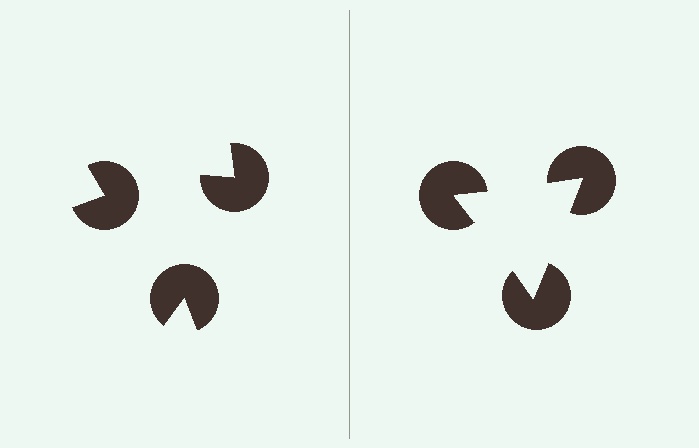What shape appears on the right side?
An illusory triangle.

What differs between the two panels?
The pac-man discs are positioned identically on both sides; only the wedge orientations differ. On the right they align to a triangle; on the left they are misaligned.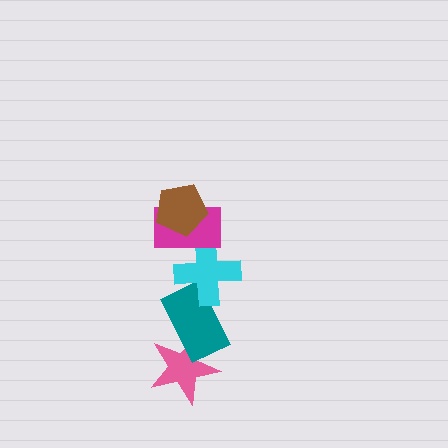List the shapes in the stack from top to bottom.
From top to bottom: the brown pentagon, the magenta rectangle, the cyan cross, the teal rectangle, the pink star.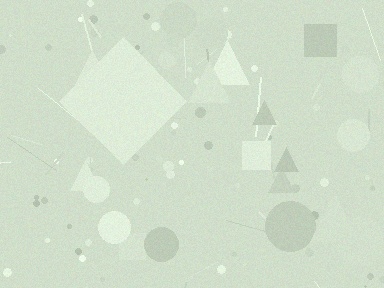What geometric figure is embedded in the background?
A diamond is embedded in the background.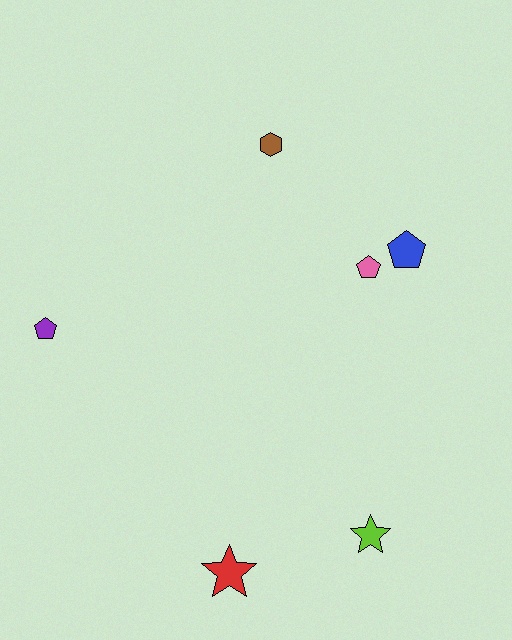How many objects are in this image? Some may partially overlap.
There are 6 objects.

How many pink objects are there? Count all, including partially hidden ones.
There is 1 pink object.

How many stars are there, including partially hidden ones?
There are 2 stars.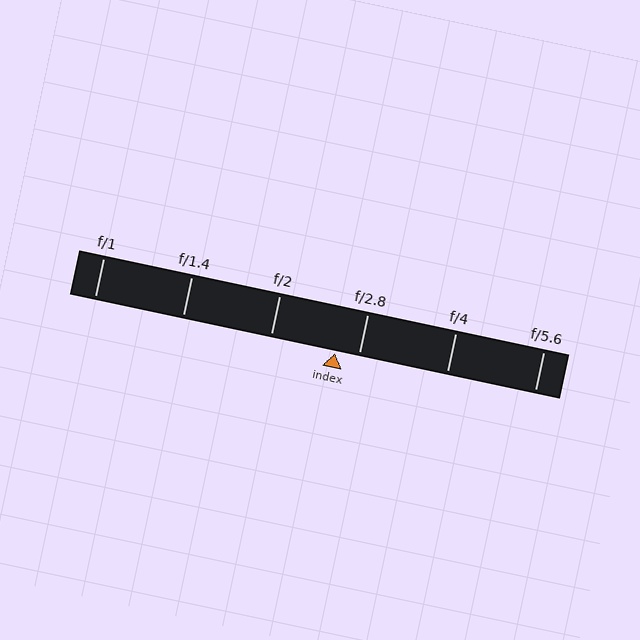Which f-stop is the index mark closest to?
The index mark is closest to f/2.8.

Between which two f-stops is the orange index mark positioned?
The index mark is between f/2 and f/2.8.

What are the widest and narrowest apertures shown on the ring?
The widest aperture shown is f/1 and the narrowest is f/5.6.